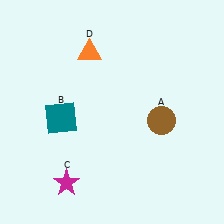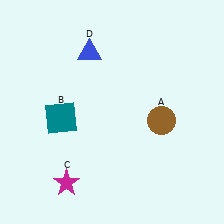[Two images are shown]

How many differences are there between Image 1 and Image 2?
There is 1 difference between the two images.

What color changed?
The triangle (D) changed from orange in Image 1 to blue in Image 2.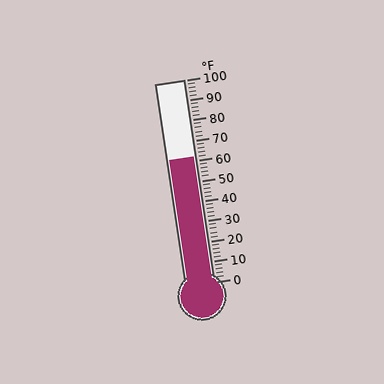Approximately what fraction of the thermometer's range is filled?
The thermometer is filled to approximately 60% of its range.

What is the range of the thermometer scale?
The thermometer scale ranges from 0°F to 100°F.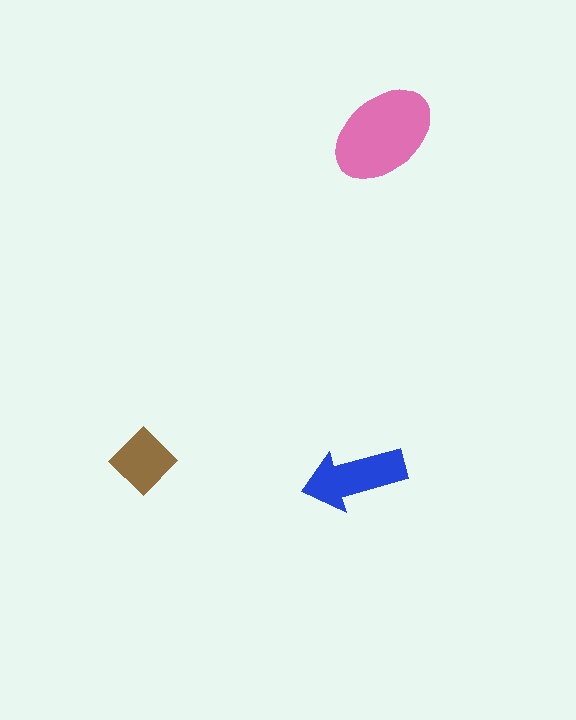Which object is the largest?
The pink ellipse.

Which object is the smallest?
The brown diamond.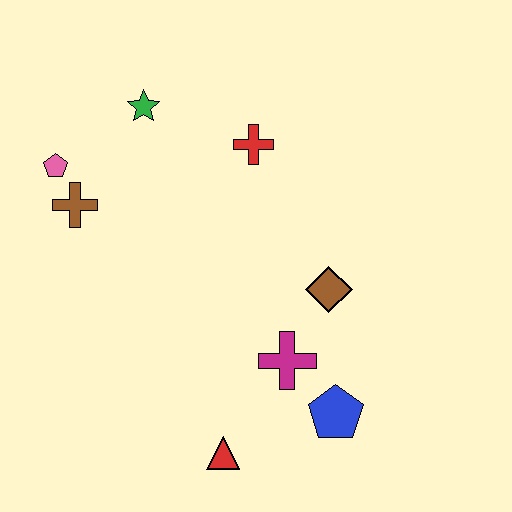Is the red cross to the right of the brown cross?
Yes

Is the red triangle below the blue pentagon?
Yes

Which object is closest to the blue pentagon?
The magenta cross is closest to the blue pentagon.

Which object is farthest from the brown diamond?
The pink pentagon is farthest from the brown diamond.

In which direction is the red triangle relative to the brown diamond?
The red triangle is below the brown diamond.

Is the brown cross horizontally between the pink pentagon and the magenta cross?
Yes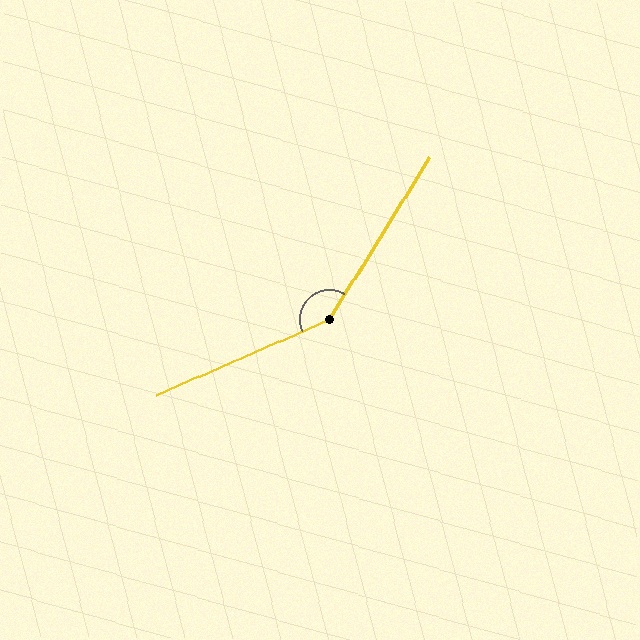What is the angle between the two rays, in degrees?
Approximately 145 degrees.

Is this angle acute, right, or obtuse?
It is obtuse.